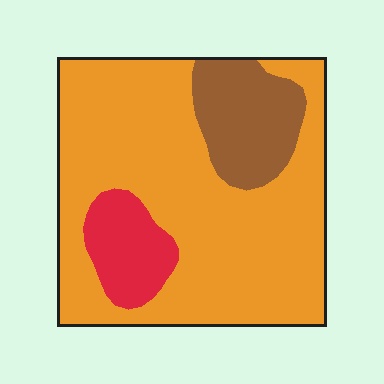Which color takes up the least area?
Red, at roughly 10%.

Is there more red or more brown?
Brown.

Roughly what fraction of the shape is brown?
Brown covers around 15% of the shape.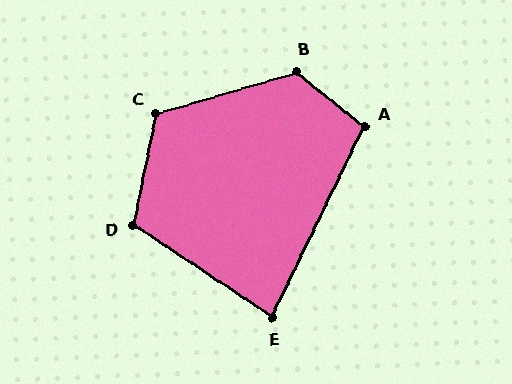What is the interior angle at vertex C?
Approximately 118 degrees (obtuse).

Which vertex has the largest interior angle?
B, at approximately 125 degrees.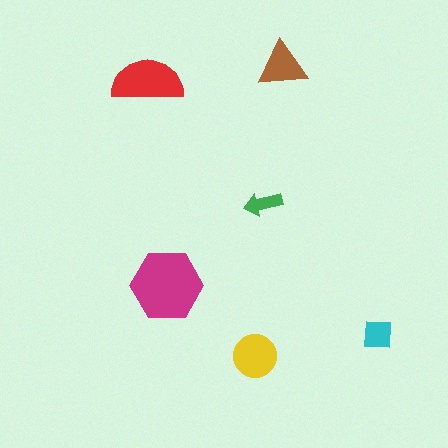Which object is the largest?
The magenta hexagon.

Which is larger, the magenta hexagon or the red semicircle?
The magenta hexagon.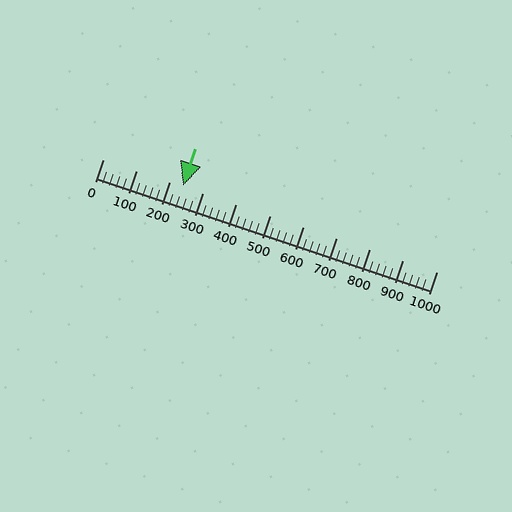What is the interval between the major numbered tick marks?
The major tick marks are spaced 100 units apart.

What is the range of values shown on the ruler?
The ruler shows values from 0 to 1000.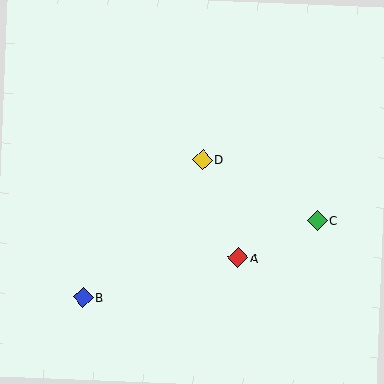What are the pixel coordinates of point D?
Point D is at (202, 160).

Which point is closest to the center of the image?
Point D at (202, 160) is closest to the center.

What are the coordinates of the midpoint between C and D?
The midpoint between C and D is at (260, 190).